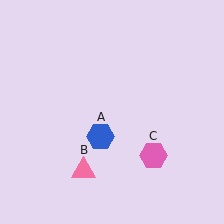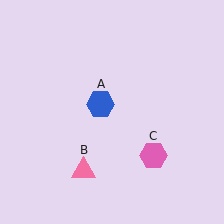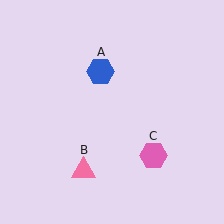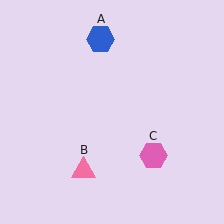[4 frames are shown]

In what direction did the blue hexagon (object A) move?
The blue hexagon (object A) moved up.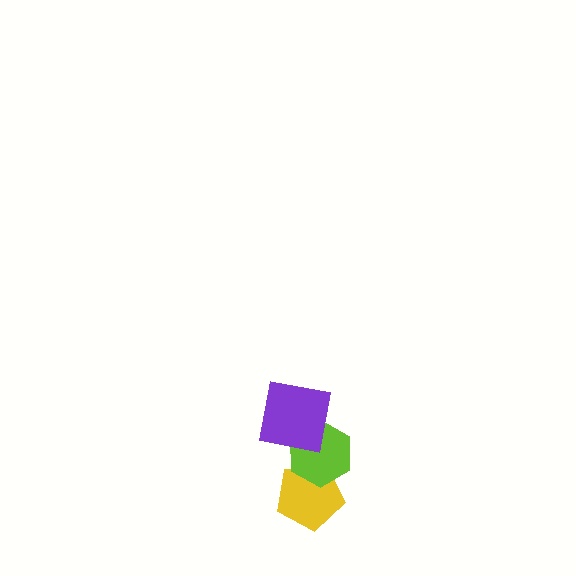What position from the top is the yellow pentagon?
The yellow pentagon is 3rd from the top.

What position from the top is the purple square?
The purple square is 1st from the top.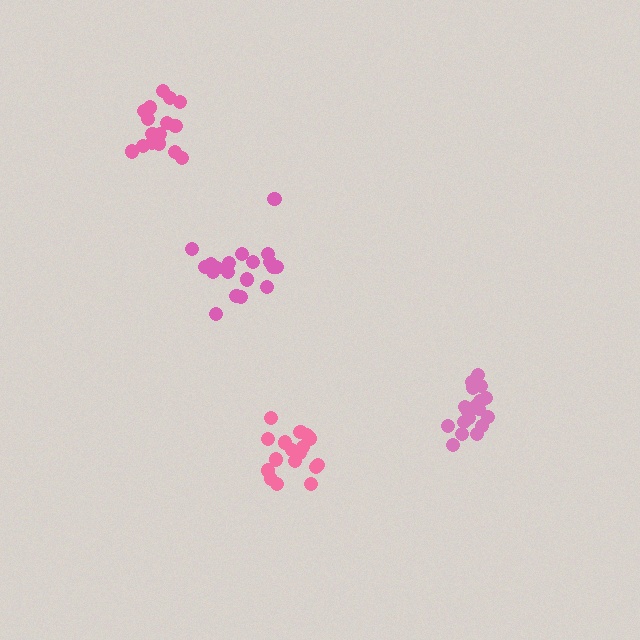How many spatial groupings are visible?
There are 4 spatial groupings.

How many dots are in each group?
Group 1: 16 dots, Group 2: 19 dots, Group 3: 17 dots, Group 4: 18 dots (70 total).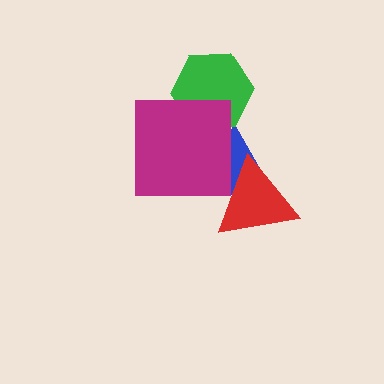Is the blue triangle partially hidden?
Yes, it is partially covered by another shape.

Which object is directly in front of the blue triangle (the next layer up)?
The red triangle is directly in front of the blue triangle.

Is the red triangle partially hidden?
No, no other shape covers it.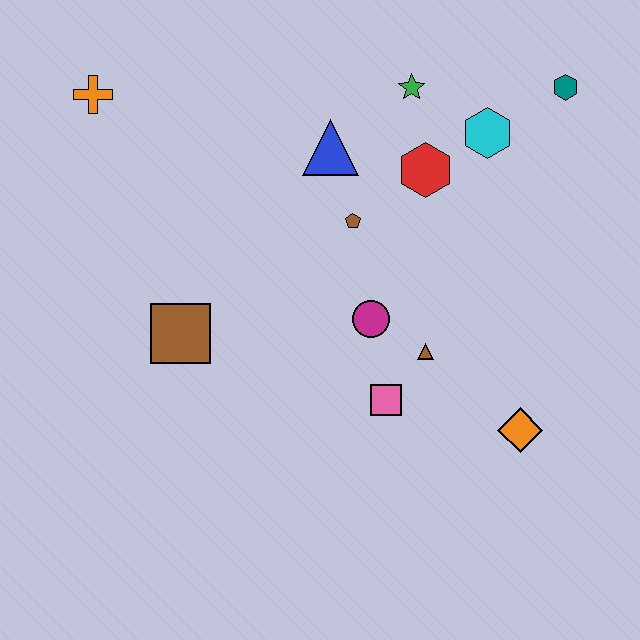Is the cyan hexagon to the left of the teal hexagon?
Yes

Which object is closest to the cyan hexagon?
The red hexagon is closest to the cyan hexagon.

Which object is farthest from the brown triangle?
The orange cross is farthest from the brown triangle.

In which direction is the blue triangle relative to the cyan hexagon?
The blue triangle is to the left of the cyan hexagon.